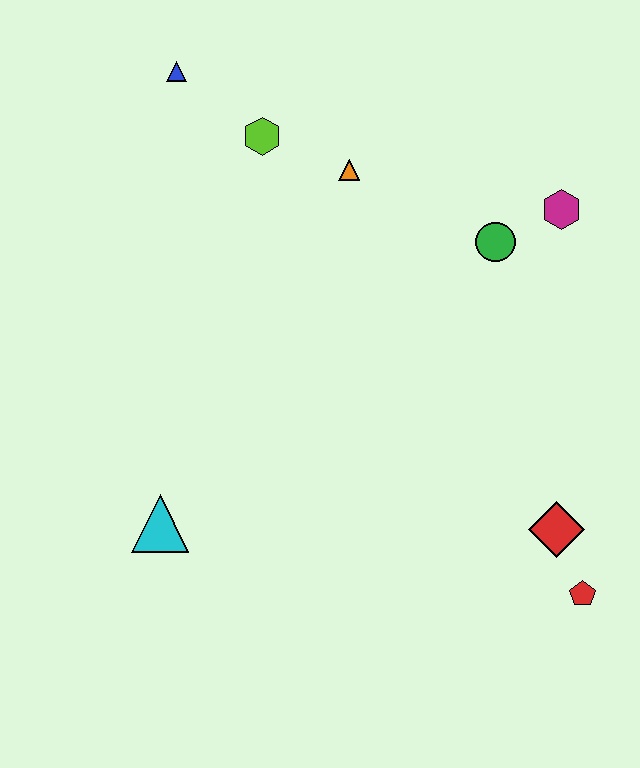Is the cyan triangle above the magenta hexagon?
No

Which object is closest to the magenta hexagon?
The green circle is closest to the magenta hexagon.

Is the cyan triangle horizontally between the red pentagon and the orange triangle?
No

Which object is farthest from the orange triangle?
The red pentagon is farthest from the orange triangle.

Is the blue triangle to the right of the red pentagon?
No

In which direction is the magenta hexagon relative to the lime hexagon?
The magenta hexagon is to the right of the lime hexagon.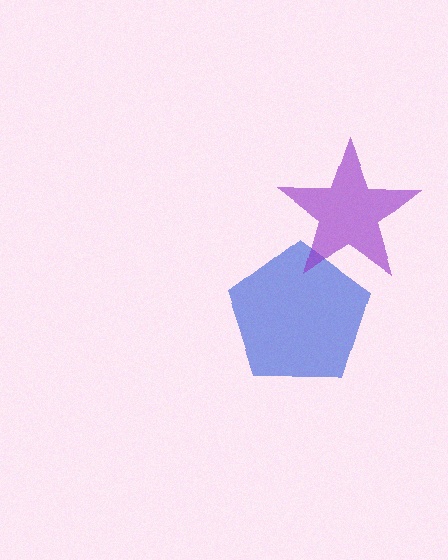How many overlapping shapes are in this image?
There are 2 overlapping shapes in the image.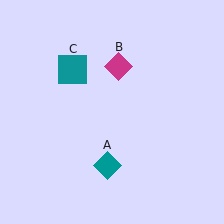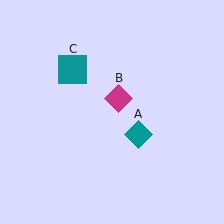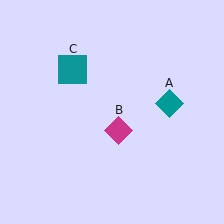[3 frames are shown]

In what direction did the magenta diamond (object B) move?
The magenta diamond (object B) moved down.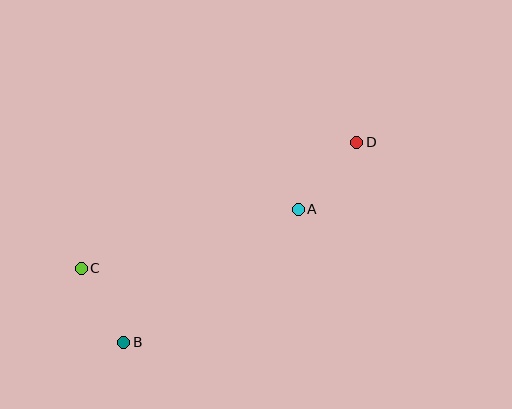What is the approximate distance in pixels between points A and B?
The distance between A and B is approximately 219 pixels.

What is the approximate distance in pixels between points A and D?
The distance between A and D is approximately 89 pixels.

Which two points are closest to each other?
Points B and C are closest to each other.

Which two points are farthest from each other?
Points B and D are farthest from each other.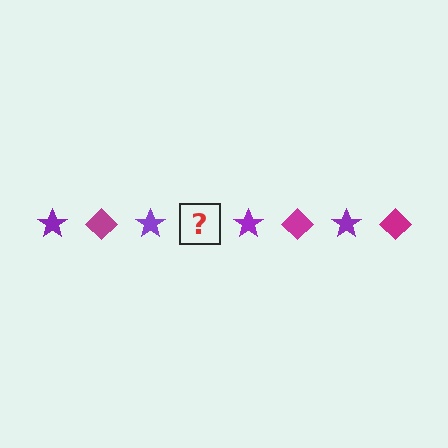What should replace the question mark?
The question mark should be replaced with a magenta diamond.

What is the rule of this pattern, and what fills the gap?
The rule is that the pattern alternates between purple star and magenta diamond. The gap should be filled with a magenta diamond.